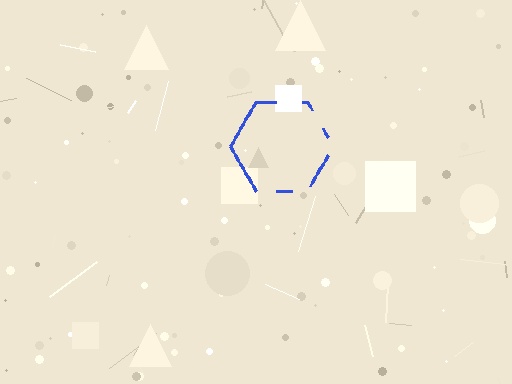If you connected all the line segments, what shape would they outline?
They would outline a hexagon.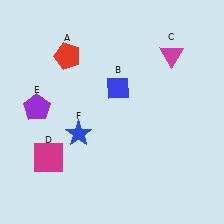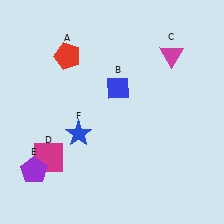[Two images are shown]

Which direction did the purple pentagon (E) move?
The purple pentagon (E) moved down.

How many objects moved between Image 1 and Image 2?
1 object moved between the two images.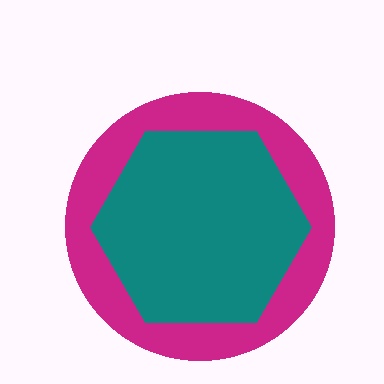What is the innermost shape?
The teal hexagon.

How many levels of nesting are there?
2.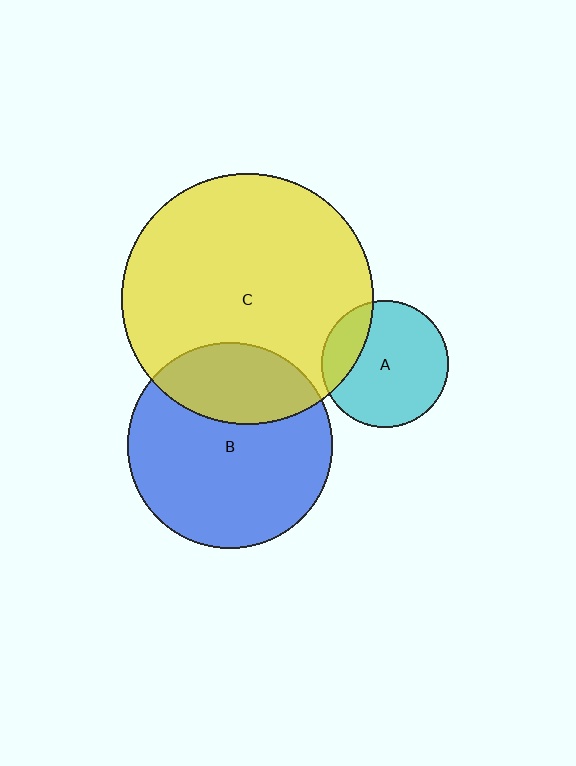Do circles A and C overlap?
Yes.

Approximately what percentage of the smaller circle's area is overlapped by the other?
Approximately 20%.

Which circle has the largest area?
Circle C (yellow).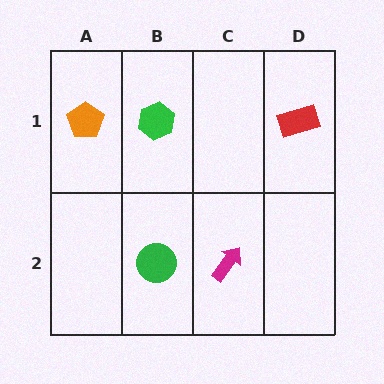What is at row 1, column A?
An orange pentagon.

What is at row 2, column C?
A magenta arrow.